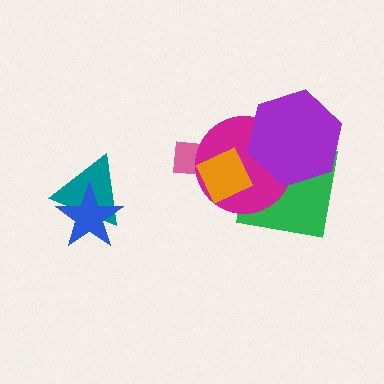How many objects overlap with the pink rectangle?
2 objects overlap with the pink rectangle.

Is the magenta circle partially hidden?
Yes, it is partially covered by another shape.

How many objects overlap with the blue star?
1 object overlaps with the blue star.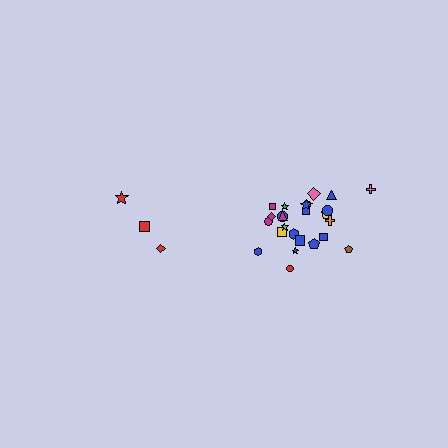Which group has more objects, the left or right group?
The right group.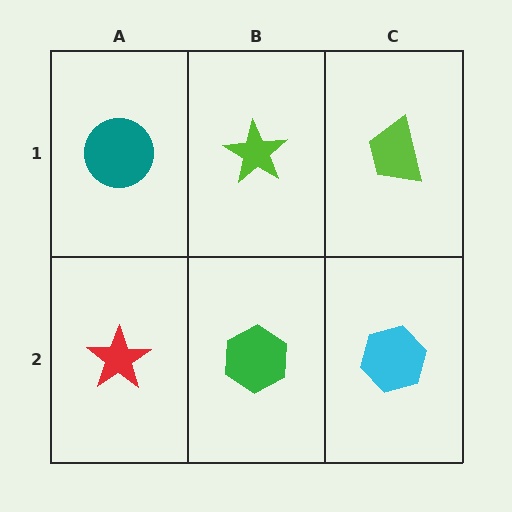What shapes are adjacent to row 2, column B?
A lime star (row 1, column B), a red star (row 2, column A), a cyan hexagon (row 2, column C).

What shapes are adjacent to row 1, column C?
A cyan hexagon (row 2, column C), a lime star (row 1, column B).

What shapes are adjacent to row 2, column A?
A teal circle (row 1, column A), a green hexagon (row 2, column B).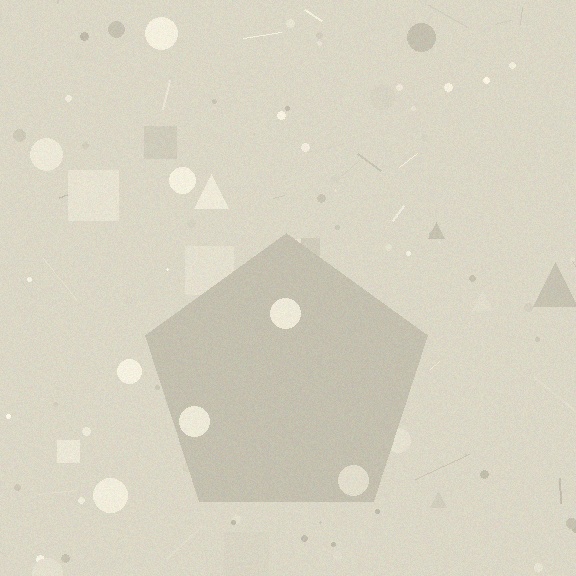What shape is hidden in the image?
A pentagon is hidden in the image.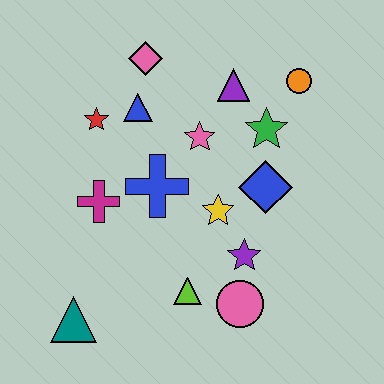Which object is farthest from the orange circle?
The teal triangle is farthest from the orange circle.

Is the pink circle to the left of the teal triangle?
No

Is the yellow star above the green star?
No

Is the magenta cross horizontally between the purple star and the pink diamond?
No